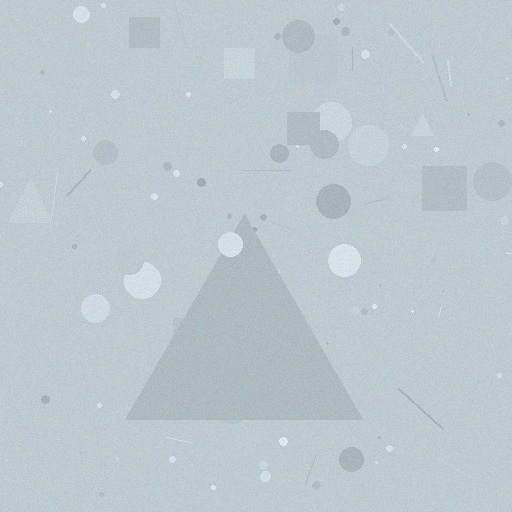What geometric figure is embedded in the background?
A triangle is embedded in the background.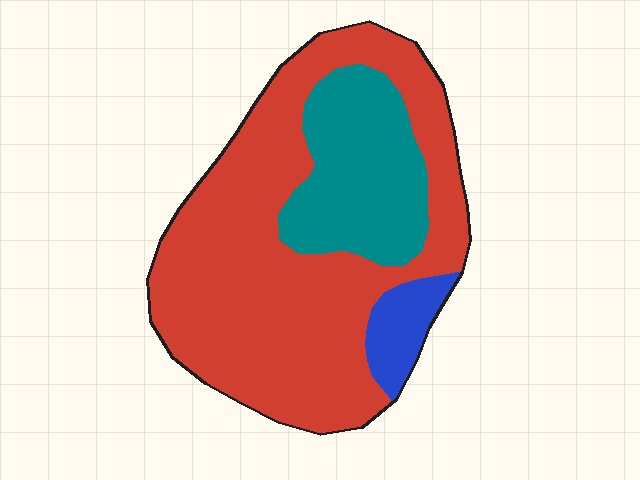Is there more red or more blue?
Red.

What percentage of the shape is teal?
Teal takes up between a sixth and a third of the shape.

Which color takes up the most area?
Red, at roughly 70%.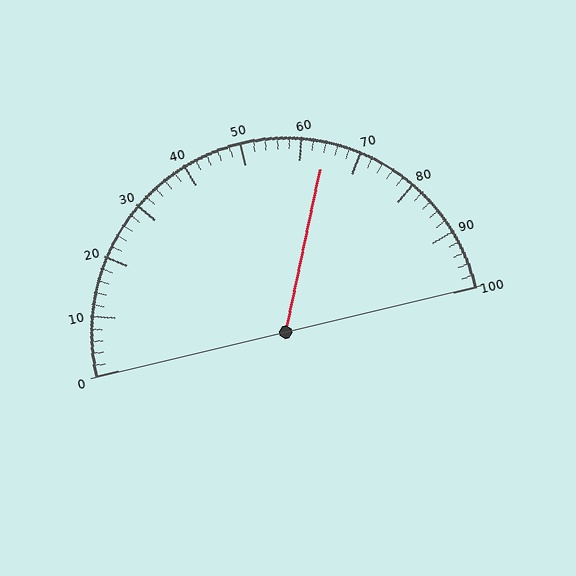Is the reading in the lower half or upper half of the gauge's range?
The reading is in the upper half of the range (0 to 100).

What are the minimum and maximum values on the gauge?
The gauge ranges from 0 to 100.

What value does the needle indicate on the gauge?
The needle indicates approximately 64.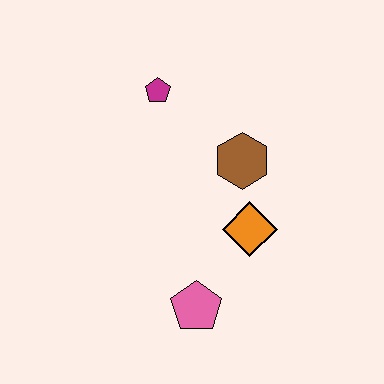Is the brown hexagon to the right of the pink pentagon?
Yes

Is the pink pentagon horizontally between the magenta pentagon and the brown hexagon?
Yes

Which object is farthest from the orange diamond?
The magenta pentagon is farthest from the orange diamond.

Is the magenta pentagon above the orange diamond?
Yes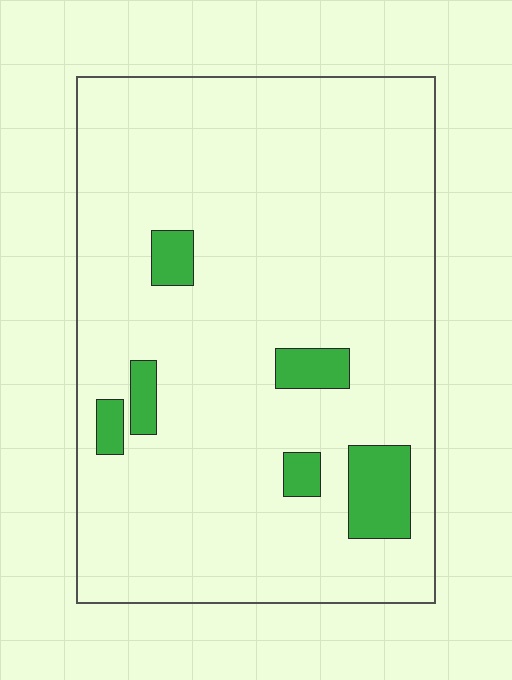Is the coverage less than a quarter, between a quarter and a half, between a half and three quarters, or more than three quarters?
Less than a quarter.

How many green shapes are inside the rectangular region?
6.